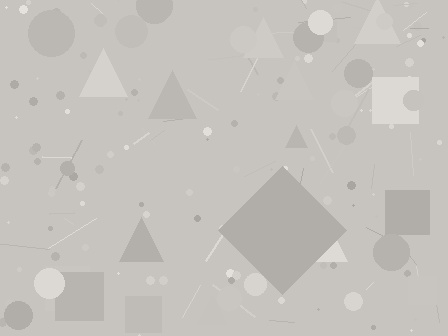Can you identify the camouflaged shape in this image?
The camouflaged shape is a diamond.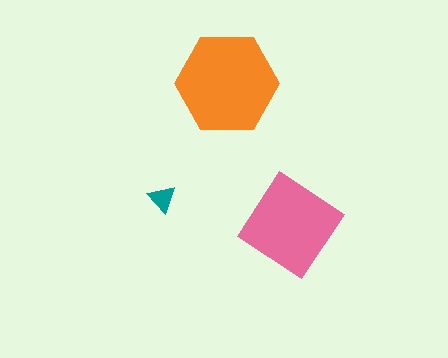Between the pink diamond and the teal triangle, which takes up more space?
The pink diamond.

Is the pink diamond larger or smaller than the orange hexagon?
Smaller.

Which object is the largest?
The orange hexagon.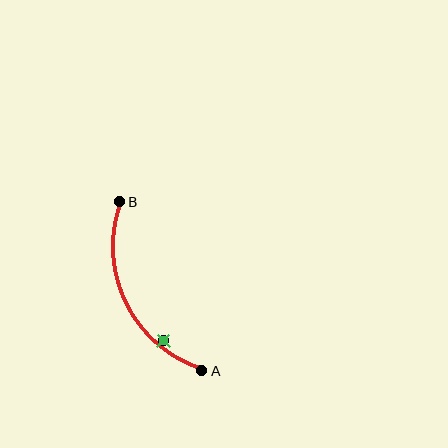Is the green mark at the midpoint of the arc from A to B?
No — the green mark does not lie on the arc at all. It sits slightly inside the curve.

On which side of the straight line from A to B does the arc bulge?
The arc bulges to the left of the straight line connecting A and B.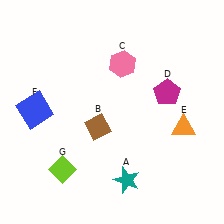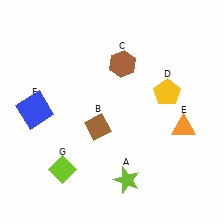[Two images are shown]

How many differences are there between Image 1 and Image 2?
There are 3 differences between the two images.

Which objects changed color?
A changed from teal to lime. C changed from pink to brown. D changed from magenta to yellow.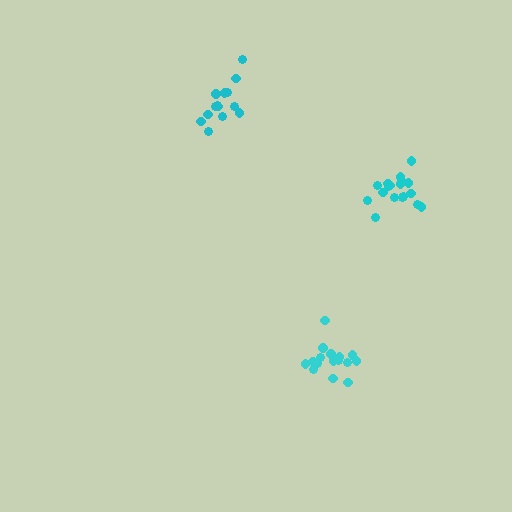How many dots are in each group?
Group 1: 16 dots, Group 2: 14 dots, Group 3: 18 dots (48 total).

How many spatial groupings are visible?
There are 3 spatial groupings.